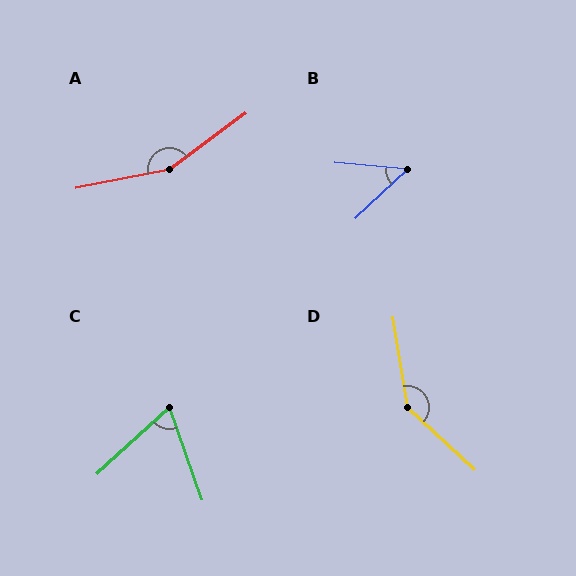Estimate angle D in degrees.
Approximately 141 degrees.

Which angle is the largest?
A, at approximately 154 degrees.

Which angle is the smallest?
B, at approximately 48 degrees.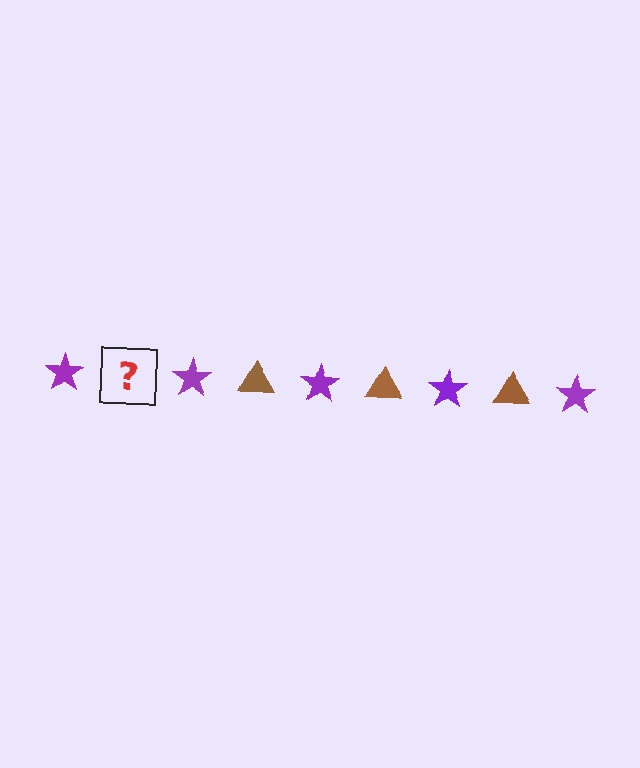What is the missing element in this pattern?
The missing element is a brown triangle.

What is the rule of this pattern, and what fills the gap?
The rule is that the pattern alternates between purple star and brown triangle. The gap should be filled with a brown triangle.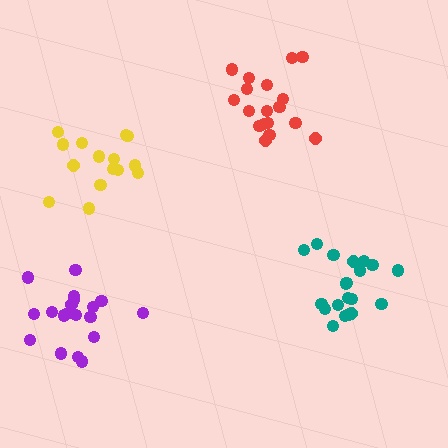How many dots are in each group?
Group 1: 18 dots, Group 2: 20 dots, Group 3: 19 dots, Group 4: 15 dots (72 total).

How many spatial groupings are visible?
There are 4 spatial groupings.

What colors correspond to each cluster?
The clusters are colored: red, teal, purple, yellow.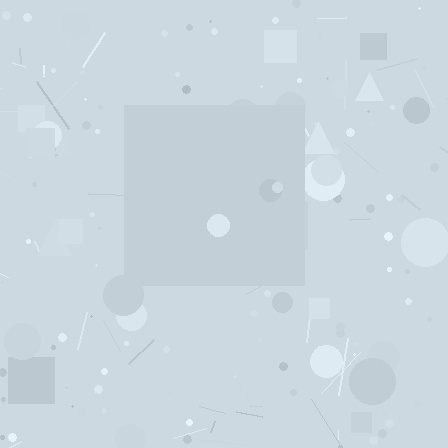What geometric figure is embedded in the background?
A square is embedded in the background.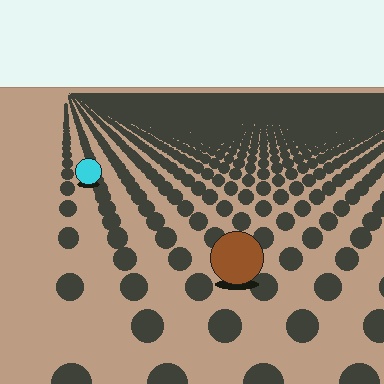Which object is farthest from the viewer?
The cyan circle is farthest from the viewer. It appears smaller and the ground texture around it is denser.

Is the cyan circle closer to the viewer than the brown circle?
No. The brown circle is closer — you can tell from the texture gradient: the ground texture is coarser near it.